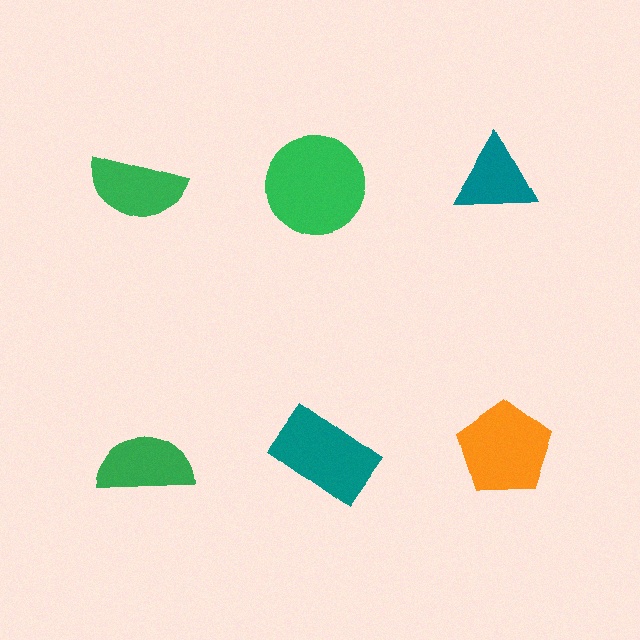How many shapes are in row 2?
3 shapes.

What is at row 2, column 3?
An orange pentagon.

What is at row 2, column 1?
A green semicircle.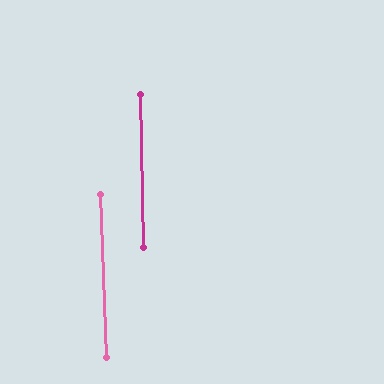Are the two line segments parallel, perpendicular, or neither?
Parallel — their directions differ by only 1.1°.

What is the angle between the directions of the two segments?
Approximately 1 degree.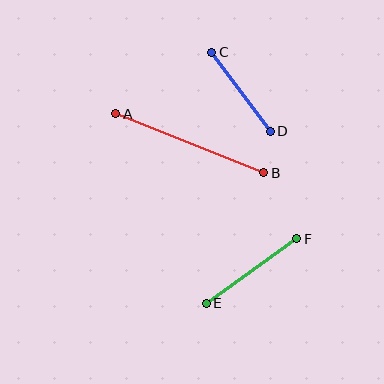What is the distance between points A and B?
The distance is approximately 159 pixels.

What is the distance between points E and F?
The distance is approximately 111 pixels.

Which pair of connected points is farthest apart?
Points A and B are farthest apart.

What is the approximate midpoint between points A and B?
The midpoint is at approximately (190, 143) pixels.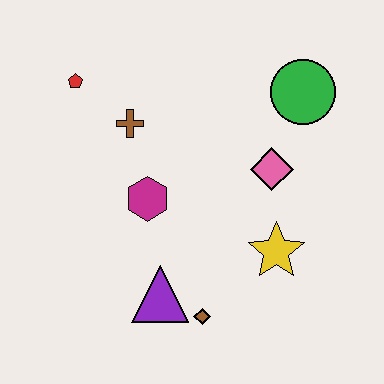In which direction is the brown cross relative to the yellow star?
The brown cross is to the left of the yellow star.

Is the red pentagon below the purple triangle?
No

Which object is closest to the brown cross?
The red pentagon is closest to the brown cross.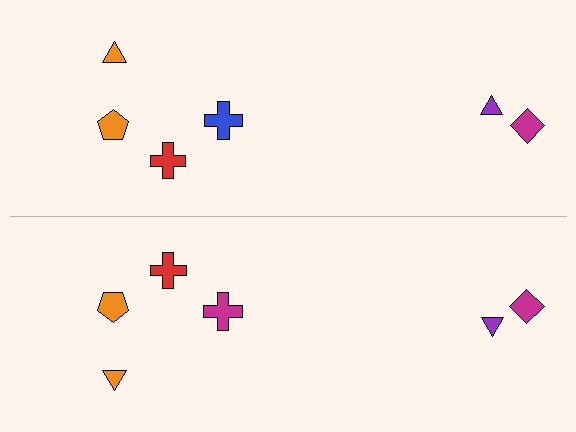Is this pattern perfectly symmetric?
No, the pattern is not perfectly symmetric. The magenta cross on the bottom side breaks the symmetry — its mirror counterpart is blue.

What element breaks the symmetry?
The magenta cross on the bottom side breaks the symmetry — its mirror counterpart is blue.